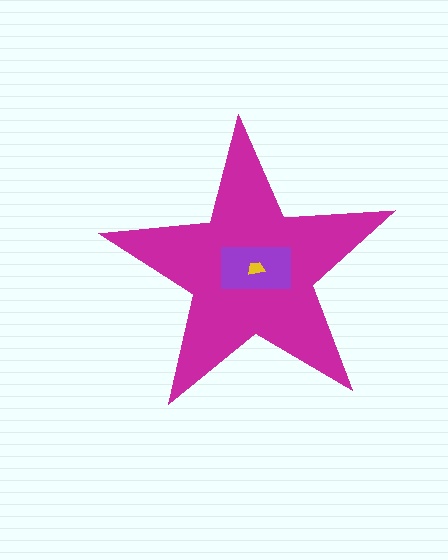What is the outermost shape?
The magenta star.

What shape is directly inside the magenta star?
The purple rectangle.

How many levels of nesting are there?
3.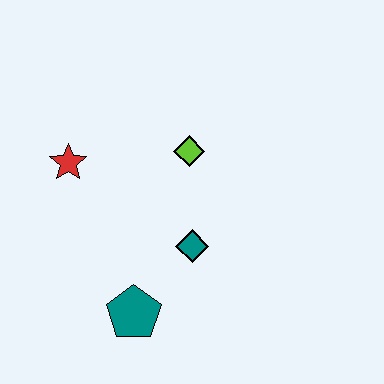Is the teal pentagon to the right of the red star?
Yes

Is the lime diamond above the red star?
Yes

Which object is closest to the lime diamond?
The teal diamond is closest to the lime diamond.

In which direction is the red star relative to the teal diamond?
The red star is to the left of the teal diamond.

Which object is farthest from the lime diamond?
The teal pentagon is farthest from the lime diamond.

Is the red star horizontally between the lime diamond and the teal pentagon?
No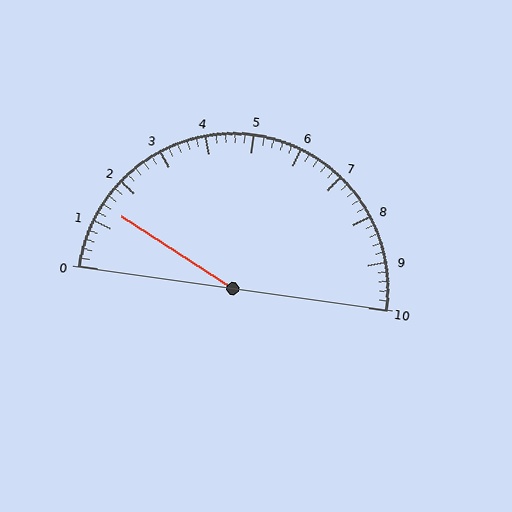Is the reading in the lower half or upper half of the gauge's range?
The reading is in the lower half of the range (0 to 10).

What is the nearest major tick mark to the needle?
The nearest major tick mark is 1.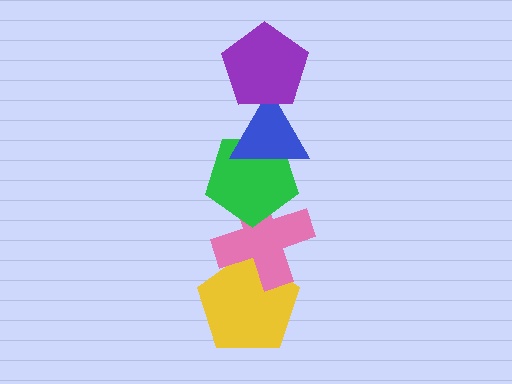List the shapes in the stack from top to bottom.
From top to bottom: the purple pentagon, the blue triangle, the green pentagon, the pink cross, the yellow pentagon.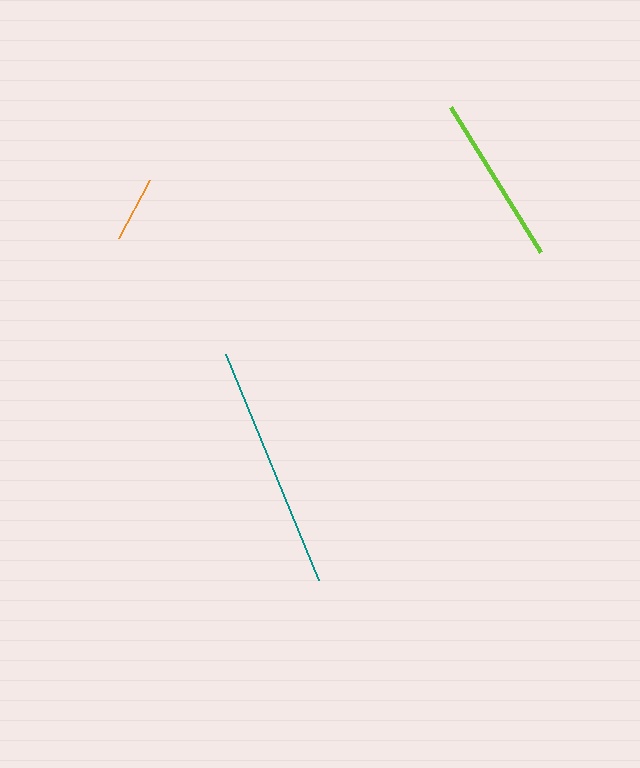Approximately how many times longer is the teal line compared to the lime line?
The teal line is approximately 1.4 times the length of the lime line.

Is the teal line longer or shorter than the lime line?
The teal line is longer than the lime line.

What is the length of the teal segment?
The teal segment is approximately 245 pixels long.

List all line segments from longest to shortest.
From longest to shortest: teal, lime, orange.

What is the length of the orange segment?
The orange segment is approximately 65 pixels long.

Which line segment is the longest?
The teal line is the longest at approximately 245 pixels.